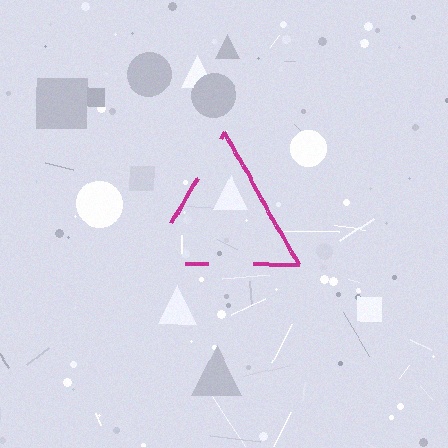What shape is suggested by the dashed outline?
The dashed outline suggests a triangle.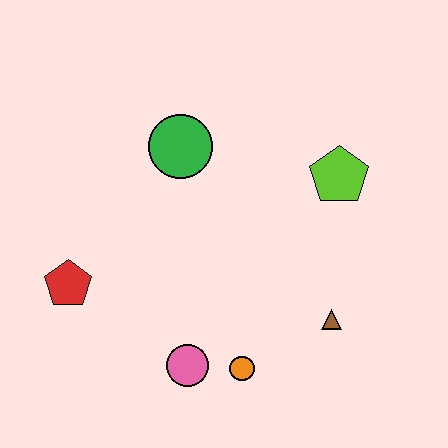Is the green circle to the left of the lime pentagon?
Yes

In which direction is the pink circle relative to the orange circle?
The pink circle is to the left of the orange circle.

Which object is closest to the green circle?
The lime pentagon is closest to the green circle.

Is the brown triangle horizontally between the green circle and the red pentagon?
No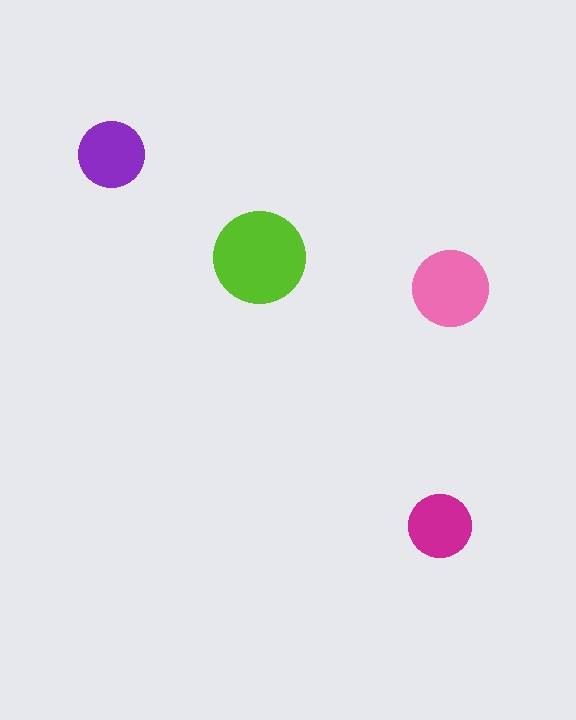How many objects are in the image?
There are 4 objects in the image.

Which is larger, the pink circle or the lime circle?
The lime one.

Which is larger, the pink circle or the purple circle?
The pink one.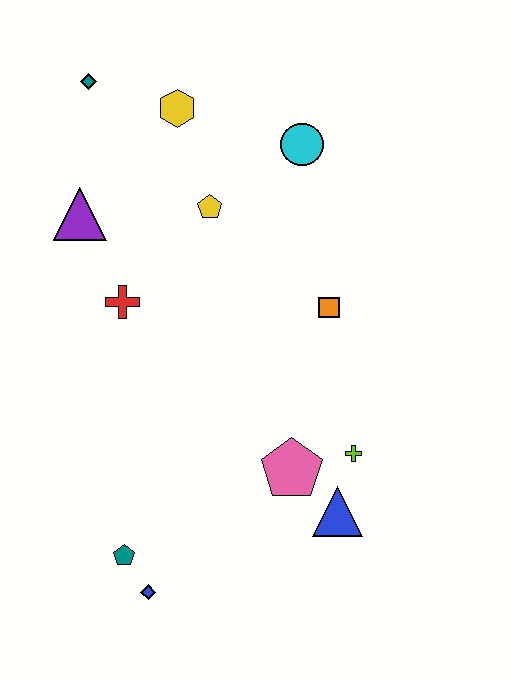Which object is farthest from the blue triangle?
The teal diamond is farthest from the blue triangle.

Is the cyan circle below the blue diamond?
No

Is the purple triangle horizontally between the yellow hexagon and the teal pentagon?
No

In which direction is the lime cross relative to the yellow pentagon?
The lime cross is below the yellow pentagon.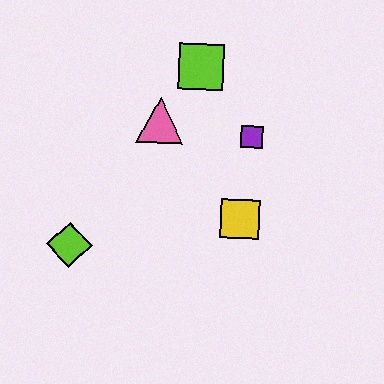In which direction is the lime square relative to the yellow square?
The lime square is above the yellow square.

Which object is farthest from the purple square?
The lime diamond is farthest from the purple square.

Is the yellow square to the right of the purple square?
No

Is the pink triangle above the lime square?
No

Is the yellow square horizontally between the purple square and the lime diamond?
Yes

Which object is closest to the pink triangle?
The lime square is closest to the pink triangle.